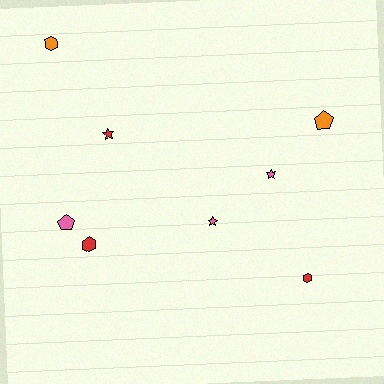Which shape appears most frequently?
Hexagon, with 3 objects.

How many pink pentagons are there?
There is 1 pink pentagon.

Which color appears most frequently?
Red, with 3 objects.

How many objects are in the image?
There are 8 objects.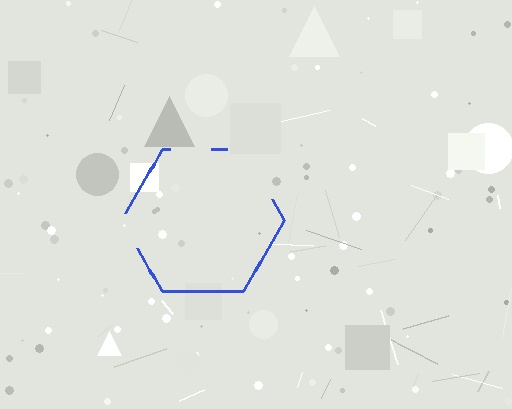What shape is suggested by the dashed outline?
The dashed outline suggests a hexagon.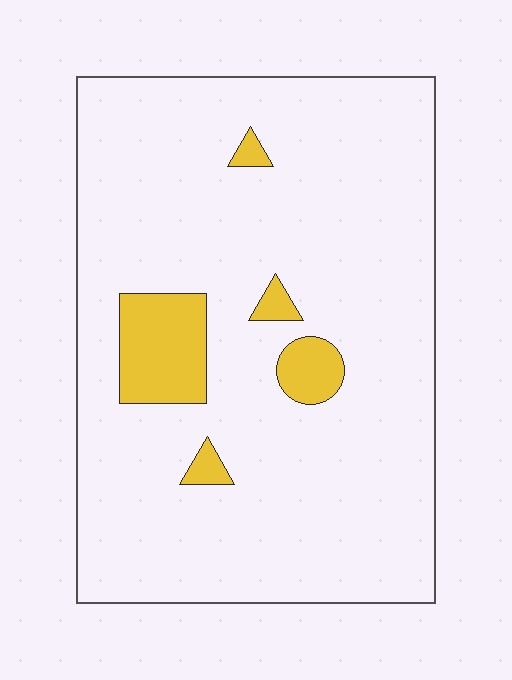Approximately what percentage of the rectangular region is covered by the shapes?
Approximately 10%.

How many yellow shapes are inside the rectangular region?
5.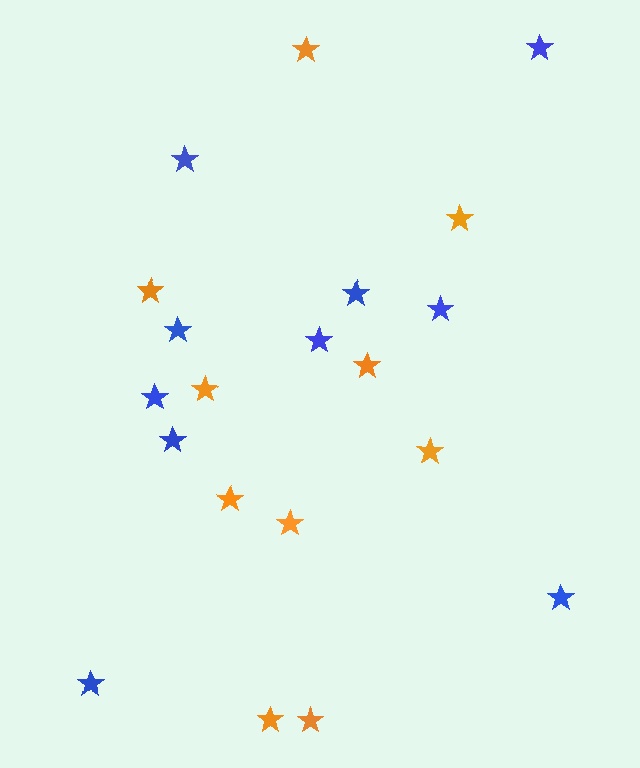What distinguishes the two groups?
There are 2 groups: one group of blue stars (10) and one group of orange stars (10).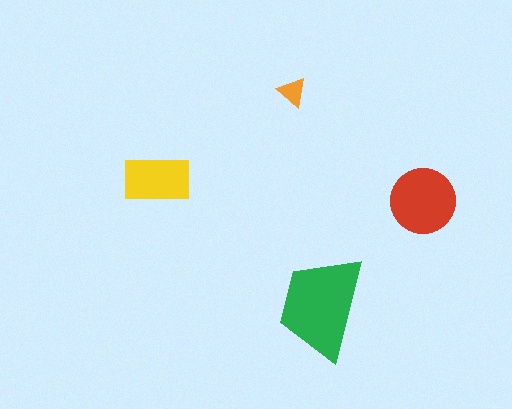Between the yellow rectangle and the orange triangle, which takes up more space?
The yellow rectangle.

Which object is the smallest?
The orange triangle.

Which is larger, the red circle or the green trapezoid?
The green trapezoid.